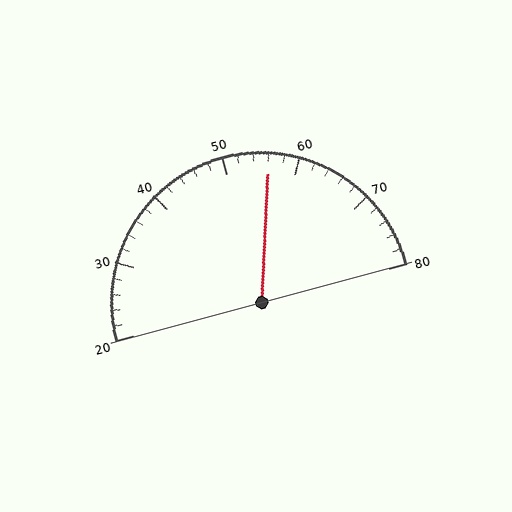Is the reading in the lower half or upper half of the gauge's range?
The reading is in the upper half of the range (20 to 80).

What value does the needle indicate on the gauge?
The needle indicates approximately 56.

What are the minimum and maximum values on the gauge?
The gauge ranges from 20 to 80.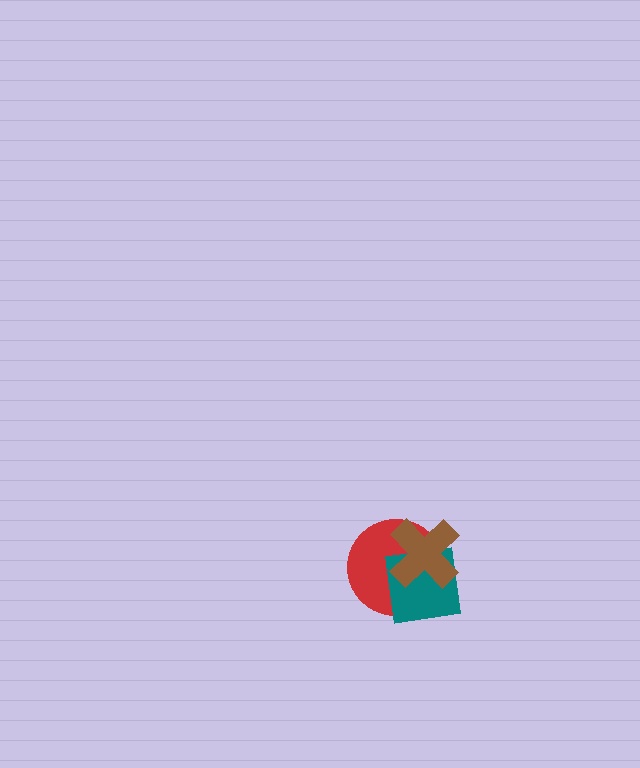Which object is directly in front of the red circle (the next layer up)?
The teal square is directly in front of the red circle.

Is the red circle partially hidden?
Yes, it is partially covered by another shape.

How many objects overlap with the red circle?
2 objects overlap with the red circle.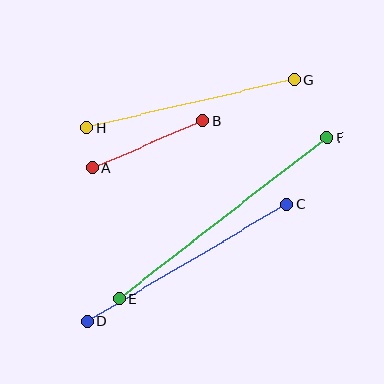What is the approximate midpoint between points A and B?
The midpoint is at approximately (148, 144) pixels.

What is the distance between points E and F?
The distance is approximately 263 pixels.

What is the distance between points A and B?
The distance is approximately 121 pixels.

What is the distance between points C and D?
The distance is approximately 231 pixels.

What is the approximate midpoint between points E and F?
The midpoint is at approximately (223, 218) pixels.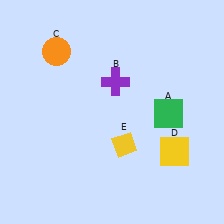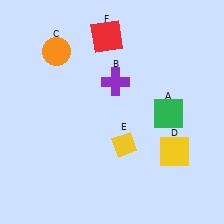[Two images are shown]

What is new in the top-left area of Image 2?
A red square (F) was added in the top-left area of Image 2.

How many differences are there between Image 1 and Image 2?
There is 1 difference between the two images.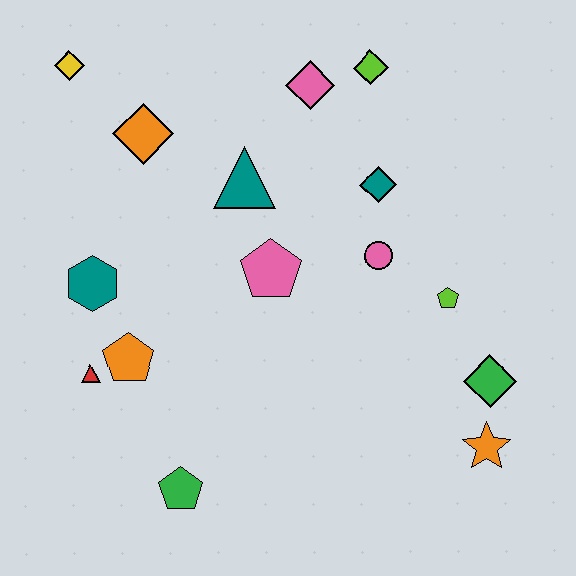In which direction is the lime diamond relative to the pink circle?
The lime diamond is above the pink circle.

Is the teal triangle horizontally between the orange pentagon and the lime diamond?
Yes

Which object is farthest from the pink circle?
The yellow diamond is farthest from the pink circle.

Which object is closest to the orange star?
The green diamond is closest to the orange star.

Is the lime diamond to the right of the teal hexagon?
Yes